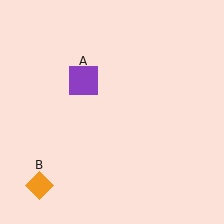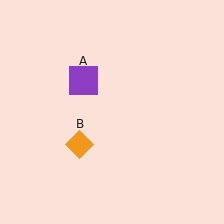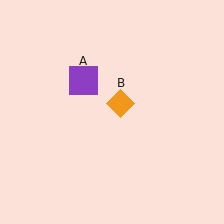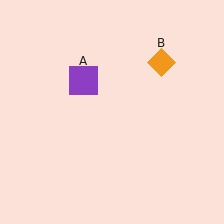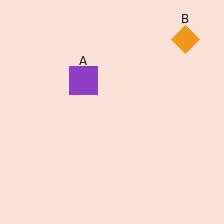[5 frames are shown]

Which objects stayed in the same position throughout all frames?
Purple square (object A) remained stationary.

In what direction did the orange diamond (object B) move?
The orange diamond (object B) moved up and to the right.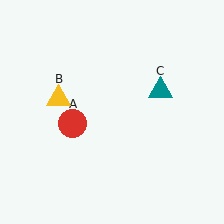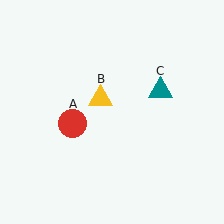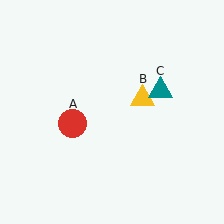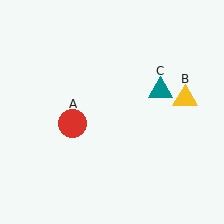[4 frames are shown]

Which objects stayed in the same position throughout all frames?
Red circle (object A) and teal triangle (object C) remained stationary.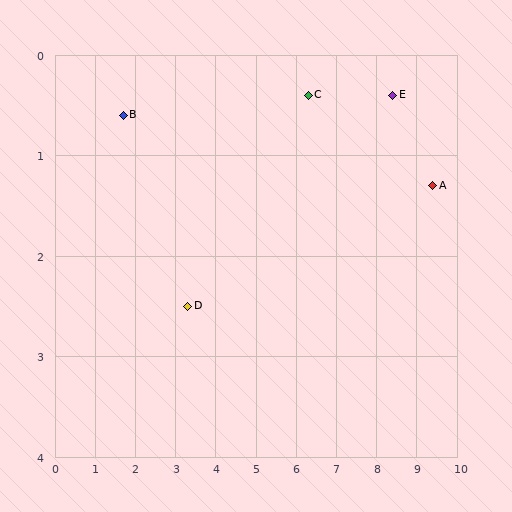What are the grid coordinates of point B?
Point B is at approximately (1.7, 0.6).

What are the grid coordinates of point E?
Point E is at approximately (8.4, 0.4).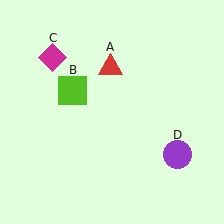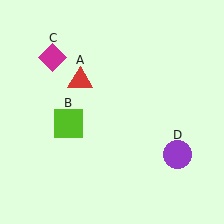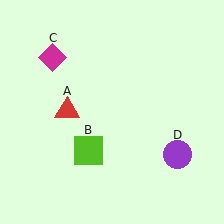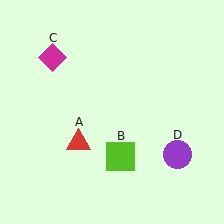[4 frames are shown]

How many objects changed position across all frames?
2 objects changed position: red triangle (object A), lime square (object B).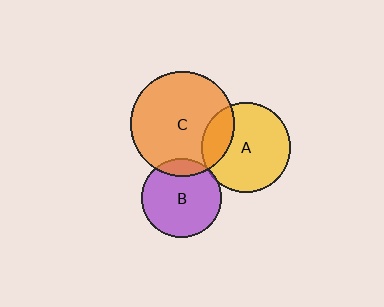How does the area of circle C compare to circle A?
Approximately 1.4 times.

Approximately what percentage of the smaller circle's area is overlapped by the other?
Approximately 5%.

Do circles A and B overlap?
Yes.